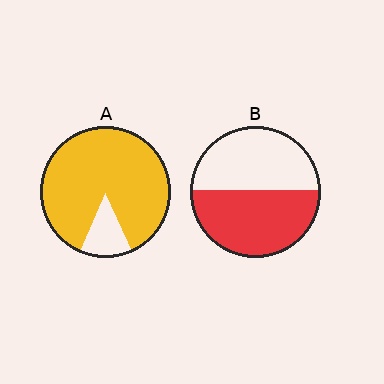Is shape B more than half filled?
Roughly half.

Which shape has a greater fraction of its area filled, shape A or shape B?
Shape A.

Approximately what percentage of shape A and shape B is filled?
A is approximately 85% and B is approximately 50%.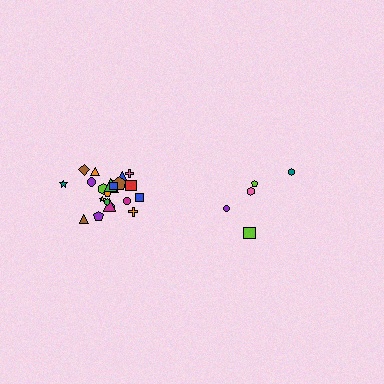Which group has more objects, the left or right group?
The left group.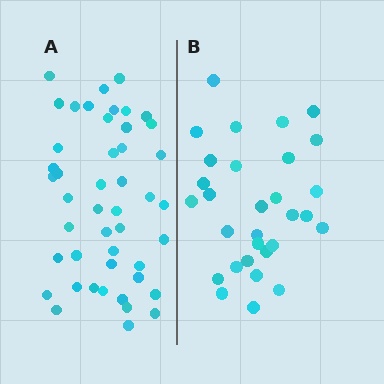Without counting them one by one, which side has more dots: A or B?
Region A (the left region) has more dots.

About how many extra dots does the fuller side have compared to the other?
Region A has approximately 15 more dots than region B.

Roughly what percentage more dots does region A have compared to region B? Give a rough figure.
About 55% more.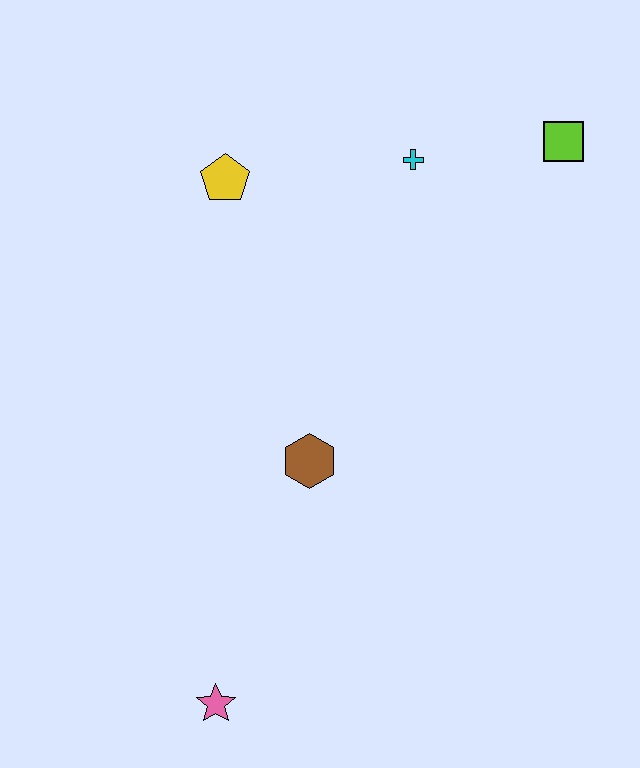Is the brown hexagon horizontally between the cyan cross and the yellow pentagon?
Yes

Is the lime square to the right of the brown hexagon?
Yes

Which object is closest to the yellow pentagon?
The cyan cross is closest to the yellow pentagon.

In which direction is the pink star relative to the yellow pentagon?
The pink star is below the yellow pentagon.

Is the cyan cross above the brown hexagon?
Yes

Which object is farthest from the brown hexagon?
The lime square is farthest from the brown hexagon.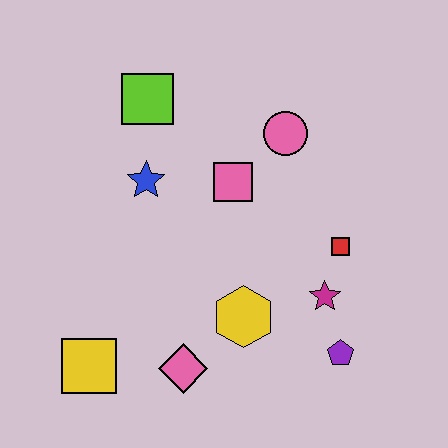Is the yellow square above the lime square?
No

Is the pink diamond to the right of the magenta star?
No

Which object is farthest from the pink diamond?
The lime square is farthest from the pink diamond.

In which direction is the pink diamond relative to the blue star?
The pink diamond is below the blue star.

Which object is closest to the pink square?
The pink circle is closest to the pink square.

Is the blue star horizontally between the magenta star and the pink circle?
No